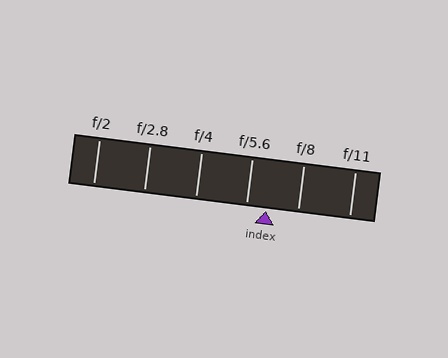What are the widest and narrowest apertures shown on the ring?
The widest aperture shown is f/2 and the narrowest is f/11.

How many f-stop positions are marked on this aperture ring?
There are 6 f-stop positions marked.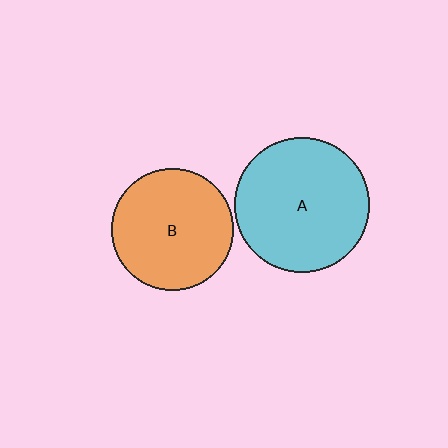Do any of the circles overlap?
No, none of the circles overlap.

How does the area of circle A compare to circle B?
Approximately 1.2 times.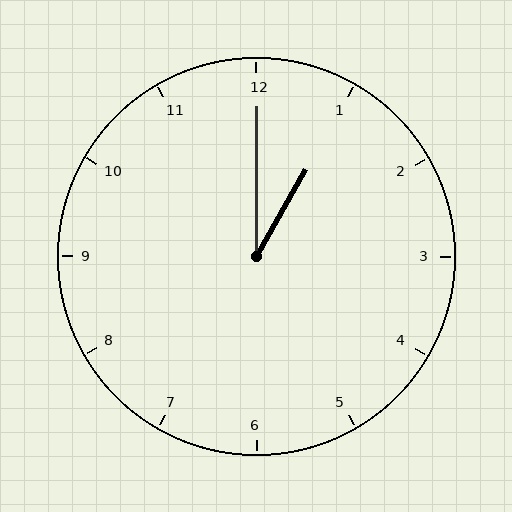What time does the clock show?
1:00.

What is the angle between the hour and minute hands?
Approximately 30 degrees.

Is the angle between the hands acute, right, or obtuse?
It is acute.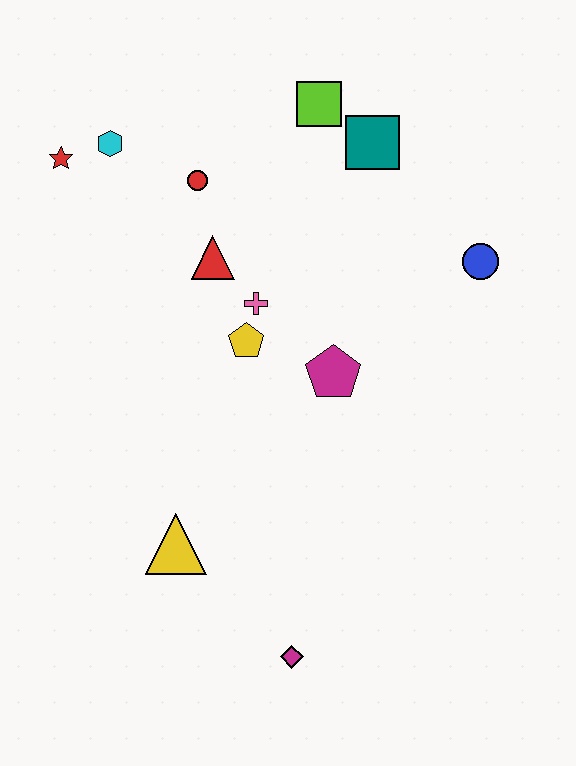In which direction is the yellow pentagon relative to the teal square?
The yellow pentagon is below the teal square.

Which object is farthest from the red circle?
The magenta diamond is farthest from the red circle.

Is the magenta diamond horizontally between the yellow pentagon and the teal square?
Yes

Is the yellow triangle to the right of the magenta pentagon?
No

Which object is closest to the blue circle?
The teal square is closest to the blue circle.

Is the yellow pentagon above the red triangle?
No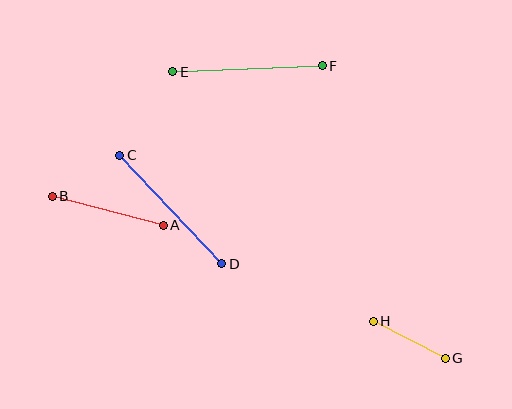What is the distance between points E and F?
The distance is approximately 150 pixels.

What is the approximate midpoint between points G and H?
The midpoint is at approximately (409, 340) pixels.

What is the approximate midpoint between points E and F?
The midpoint is at approximately (247, 69) pixels.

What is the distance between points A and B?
The distance is approximately 115 pixels.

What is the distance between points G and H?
The distance is approximately 81 pixels.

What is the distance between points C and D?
The distance is approximately 149 pixels.